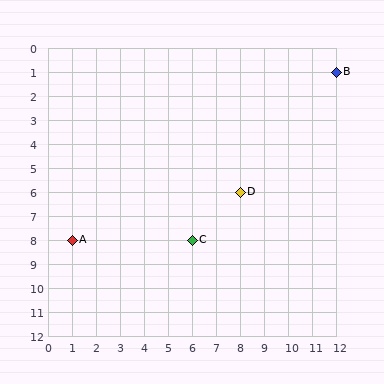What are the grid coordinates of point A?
Point A is at grid coordinates (1, 8).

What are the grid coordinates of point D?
Point D is at grid coordinates (8, 6).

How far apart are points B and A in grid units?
Points B and A are 11 columns and 7 rows apart (about 13.0 grid units diagonally).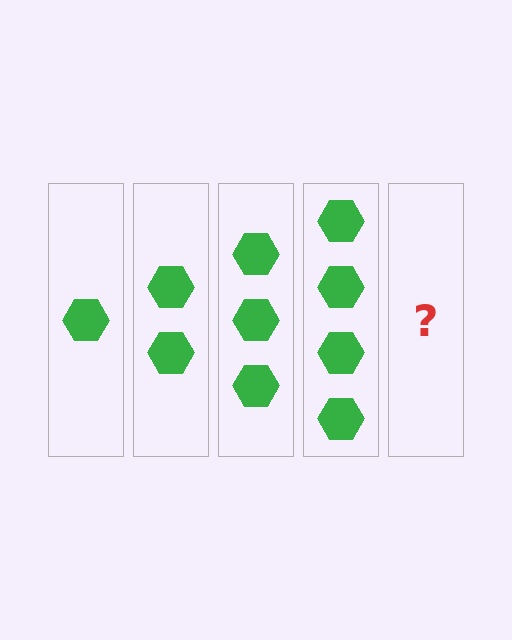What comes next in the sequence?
The next element should be 5 hexagons.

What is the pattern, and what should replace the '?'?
The pattern is that each step adds one more hexagon. The '?' should be 5 hexagons.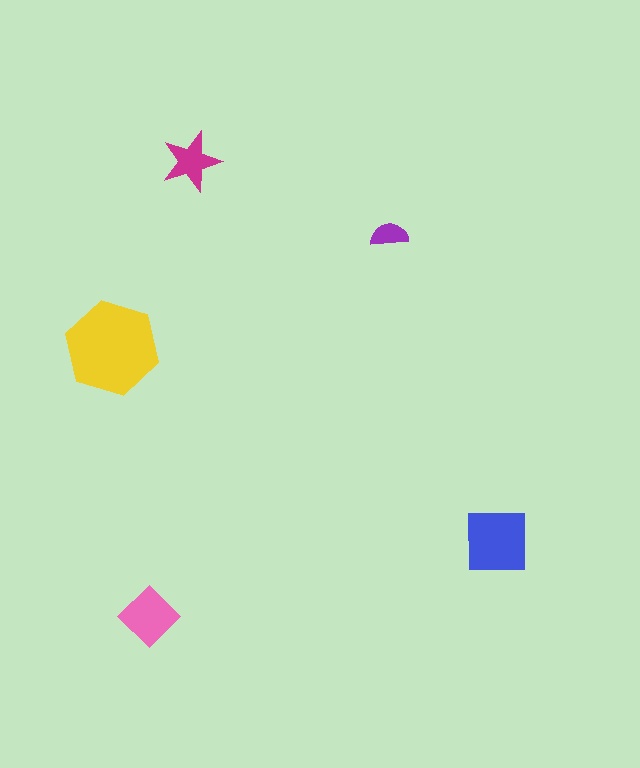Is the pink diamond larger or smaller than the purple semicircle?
Larger.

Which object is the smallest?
The purple semicircle.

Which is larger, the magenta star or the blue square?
The blue square.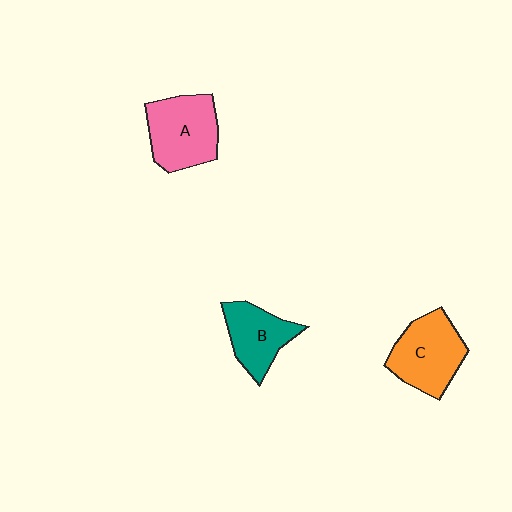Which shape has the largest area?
Shape A (pink).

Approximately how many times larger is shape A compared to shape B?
Approximately 1.3 times.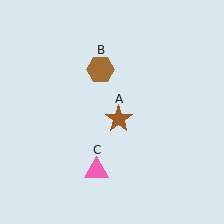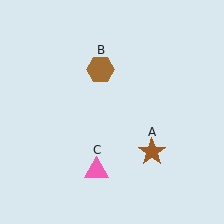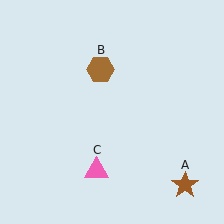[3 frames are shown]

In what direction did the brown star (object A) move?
The brown star (object A) moved down and to the right.